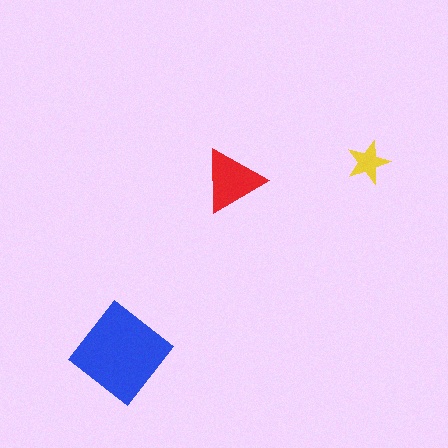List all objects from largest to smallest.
The blue diamond, the red triangle, the yellow star.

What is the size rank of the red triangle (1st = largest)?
2nd.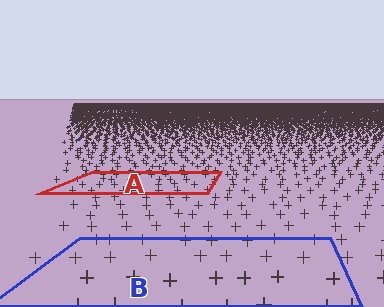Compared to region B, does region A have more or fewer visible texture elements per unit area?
Region A has more texture elements per unit area — they are packed more densely because it is farther away.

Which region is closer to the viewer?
Region B is closer. The texture elements there are larger and more spread out.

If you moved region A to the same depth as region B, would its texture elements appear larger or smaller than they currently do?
They would appear larger. At a closer depth, the same texture elements are projected at a bigger on-screen size.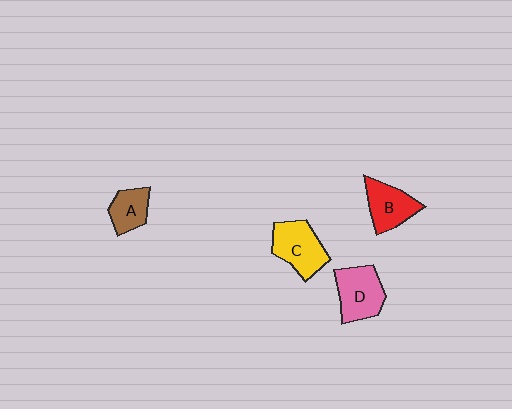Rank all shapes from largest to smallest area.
From largest to smallest: C (yellow), D (pink), B (red), A (brown).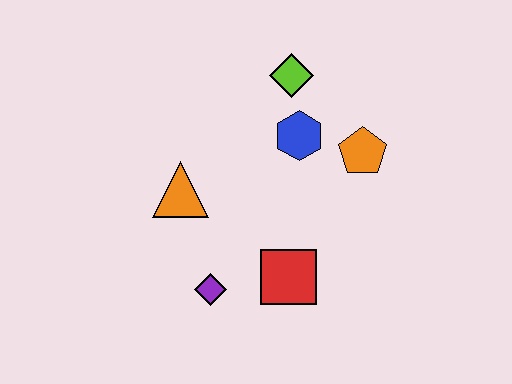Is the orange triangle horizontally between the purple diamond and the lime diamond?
No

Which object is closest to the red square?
The purple diamond is closest to the red square.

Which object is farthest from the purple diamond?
The lime diamond is farthest from the purple diamond.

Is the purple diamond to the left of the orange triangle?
No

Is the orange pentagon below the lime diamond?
Yes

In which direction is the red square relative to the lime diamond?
The red square is below the lime diamond.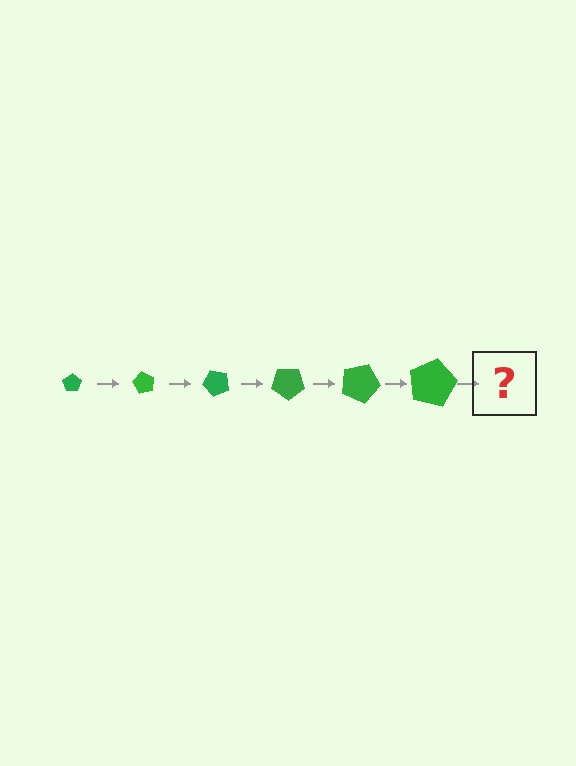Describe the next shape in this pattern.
It should be a pentagon, larger than the previous one and rotated 360 degrees from the start.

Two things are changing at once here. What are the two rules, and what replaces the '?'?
The two rules are that the pentagon grows larger each step and it rotates 60 degrees each step. The '?' should be a pentagon, larger than the previous one and rotated 360 degrees from the start.